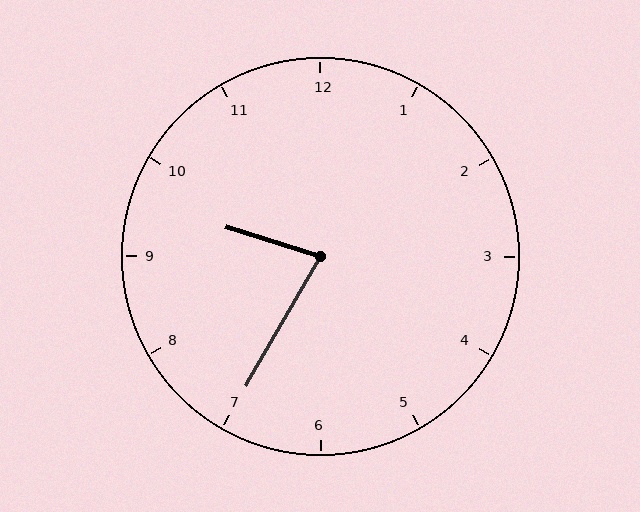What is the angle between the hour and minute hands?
Approximately 78 degrees.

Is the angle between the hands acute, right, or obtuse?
It is acute.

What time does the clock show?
9:35.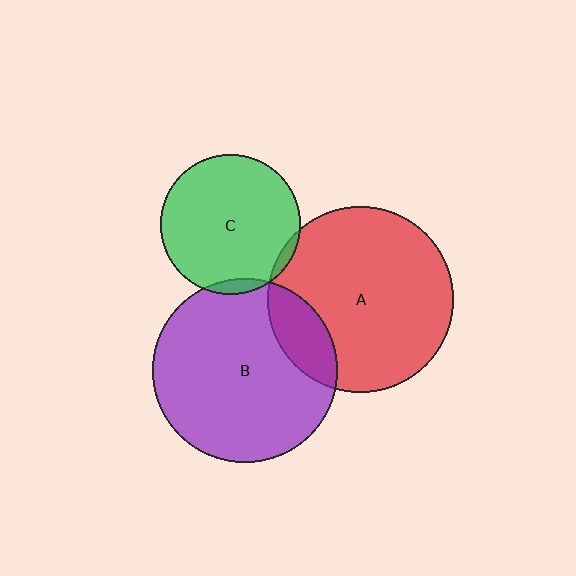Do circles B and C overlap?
Yes.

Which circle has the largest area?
Circle A (red).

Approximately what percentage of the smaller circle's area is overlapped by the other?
Approximately 5%.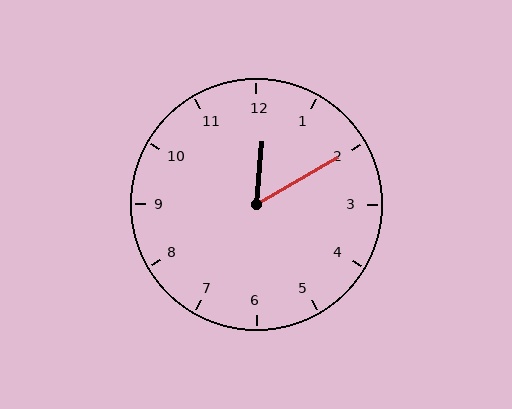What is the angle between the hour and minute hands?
Approximately 55 degrees.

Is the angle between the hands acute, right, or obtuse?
It is acute.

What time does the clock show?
12:10.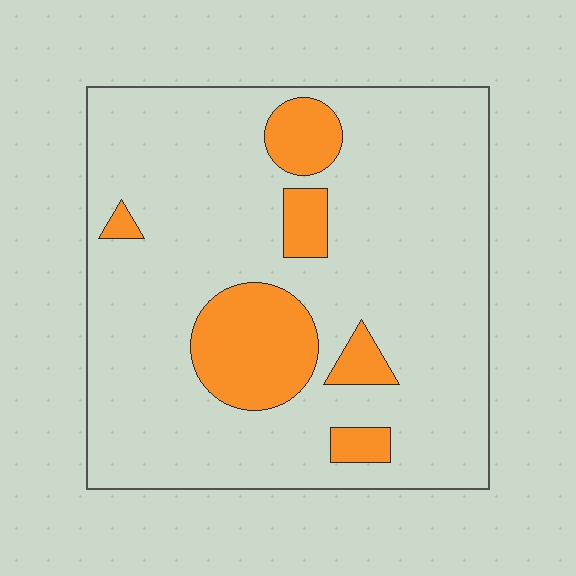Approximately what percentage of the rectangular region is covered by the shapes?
Approximately 15%.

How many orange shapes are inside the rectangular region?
6.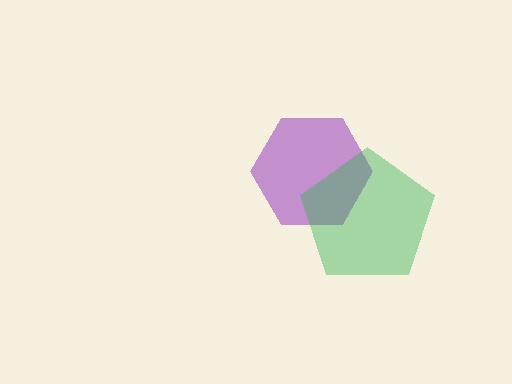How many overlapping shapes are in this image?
There are 2 overlapping shapes in the image.